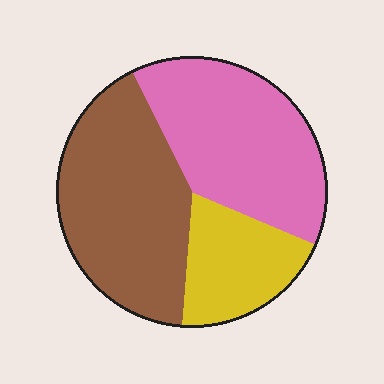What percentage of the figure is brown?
Brown covers 42% of the figure.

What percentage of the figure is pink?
Pink covers 39% of the figure.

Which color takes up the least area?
Yellow, at roughly 20%.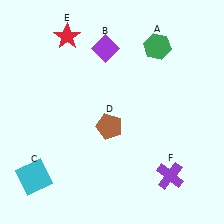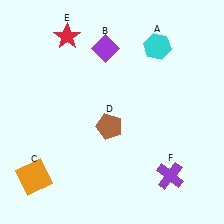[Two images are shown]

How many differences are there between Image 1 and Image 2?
There are 2 differences between the two images.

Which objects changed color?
A changed from green to cyan. C changed from cyan to orange.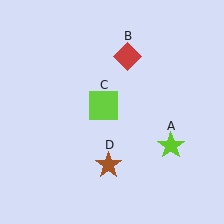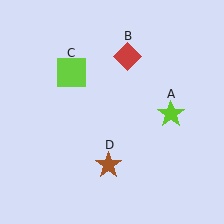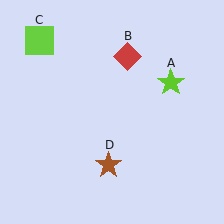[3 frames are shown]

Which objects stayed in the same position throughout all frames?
Red diamond (object B) and brown star (object D) remained stationary.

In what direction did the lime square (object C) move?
The lime square (object C) moved up and to the left.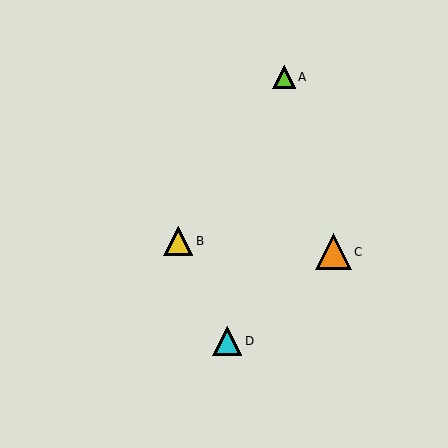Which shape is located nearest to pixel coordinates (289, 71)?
The lime triangle (labeled A) at (284, 77) is nearest to that location.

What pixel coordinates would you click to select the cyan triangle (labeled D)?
Click at (227, 341) to select the cyan triangle D.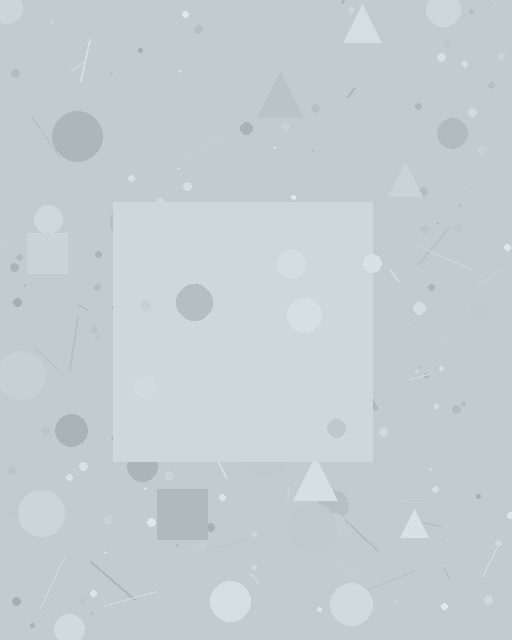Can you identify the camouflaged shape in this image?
The camouflaged shape is a square.